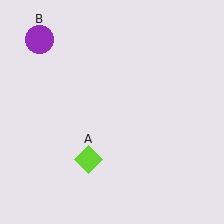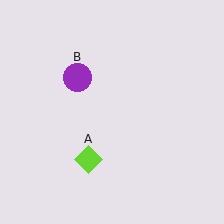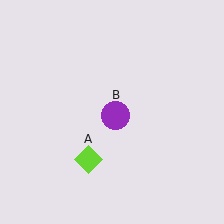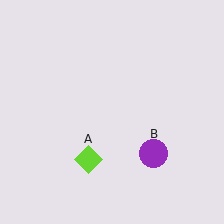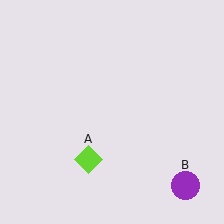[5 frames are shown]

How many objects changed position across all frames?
1 object changed position: purple circle (object B).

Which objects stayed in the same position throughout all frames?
Lime diamond (object A) remained stationary.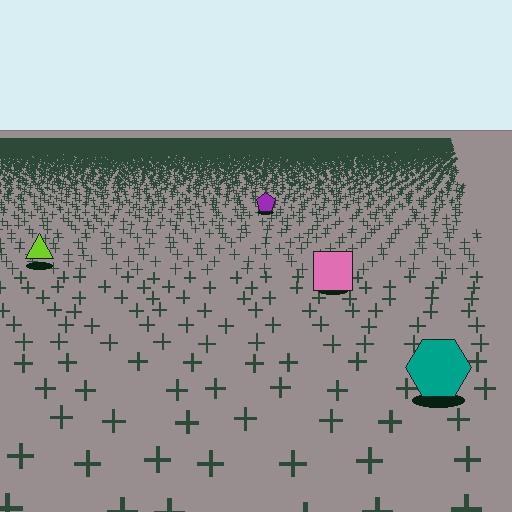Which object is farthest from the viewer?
The purple pentagon is farthest from the viewer. It appears smaller and the ground texture around it is denser.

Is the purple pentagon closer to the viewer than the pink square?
No. The pink square is closer — you can tell from the texture gradient: the ground texture is coarser near it.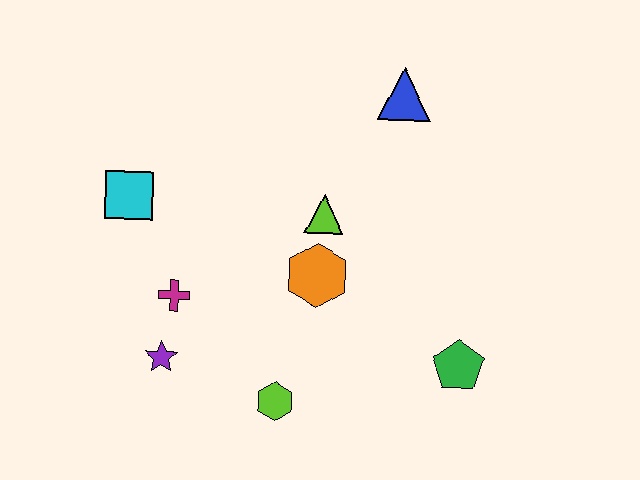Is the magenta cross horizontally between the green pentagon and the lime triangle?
No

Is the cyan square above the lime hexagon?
Yes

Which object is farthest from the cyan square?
The green pentagon is farthest from the cyan square.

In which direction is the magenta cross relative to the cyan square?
The magenta cross is below the cyan square.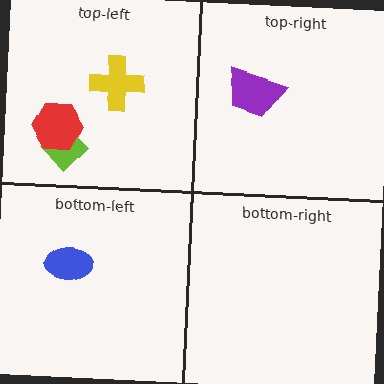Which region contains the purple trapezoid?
The top-right region.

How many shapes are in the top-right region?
1.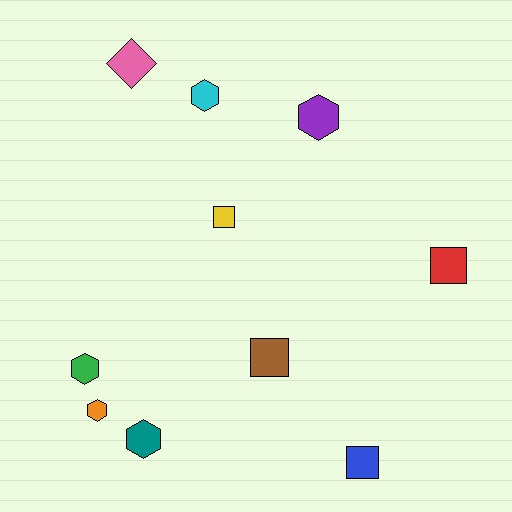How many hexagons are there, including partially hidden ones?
There are 5 hexagons.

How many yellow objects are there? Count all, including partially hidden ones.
There is 1 yellow object.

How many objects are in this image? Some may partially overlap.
There are 10 objects.